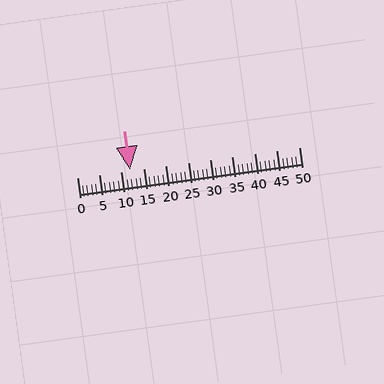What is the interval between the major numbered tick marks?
The major tick marks are spaced 5 units apart.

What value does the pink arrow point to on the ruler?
The pink arrow points to approximately 12.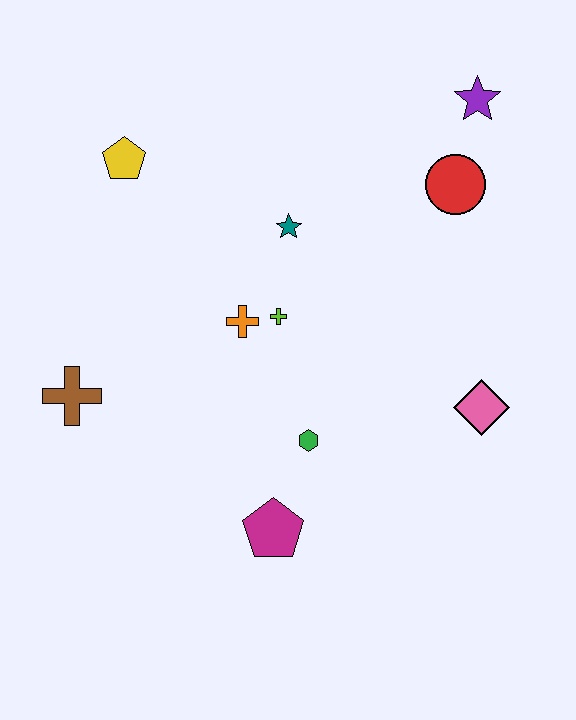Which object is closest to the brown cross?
The orange cross is closest to the brown cross.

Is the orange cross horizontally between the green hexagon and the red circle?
No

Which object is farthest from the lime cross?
The purple star is farthest from the lime cross.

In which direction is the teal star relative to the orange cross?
The teal star is above the orange cross.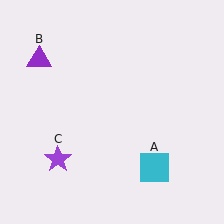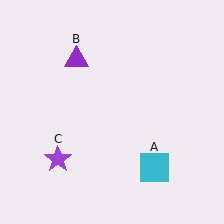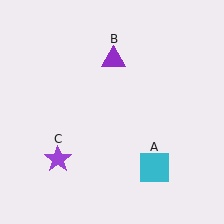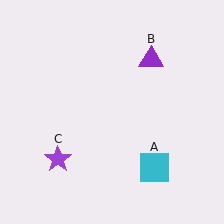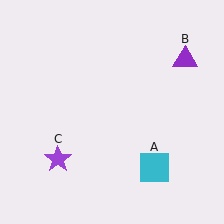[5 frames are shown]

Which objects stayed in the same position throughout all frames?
Cyan square (object A) and purple star (object C) remained stationary.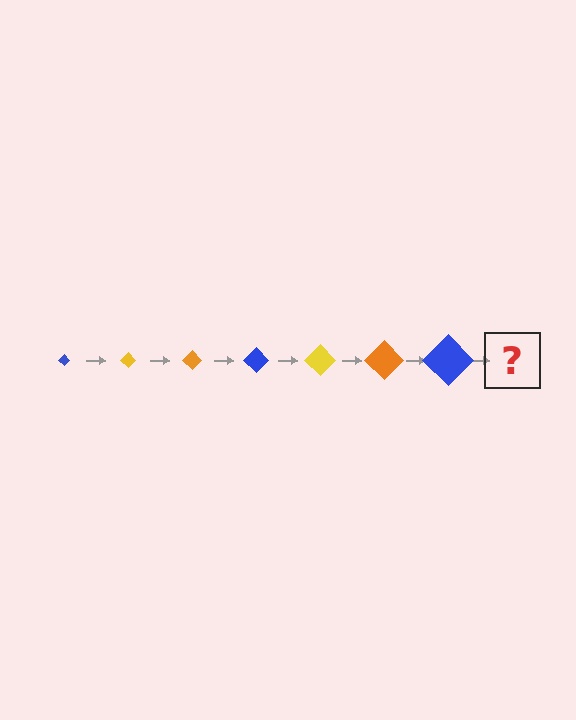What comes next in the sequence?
The next element should be a yellow diamond, larger than the previous one.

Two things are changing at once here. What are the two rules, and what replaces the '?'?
The two rules are that the diamond grows larger each step and the color cycles through blue, yellow, and orange. The '?' should be a yellow diamond, larger than the previous one.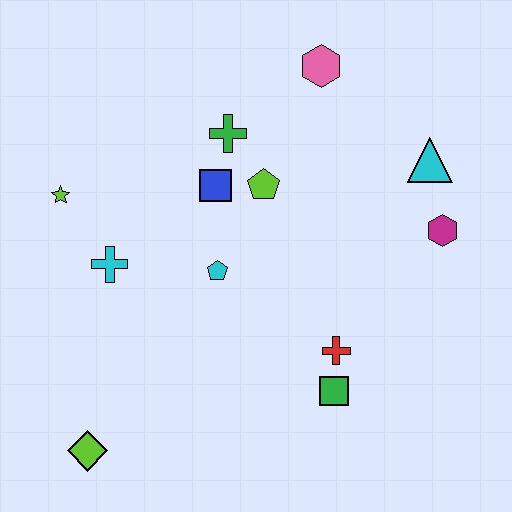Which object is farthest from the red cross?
The lime star is farthest from the red cross.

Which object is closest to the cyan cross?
The lime star is closest to the cyan cross.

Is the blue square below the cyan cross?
No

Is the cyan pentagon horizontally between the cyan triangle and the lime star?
Yes